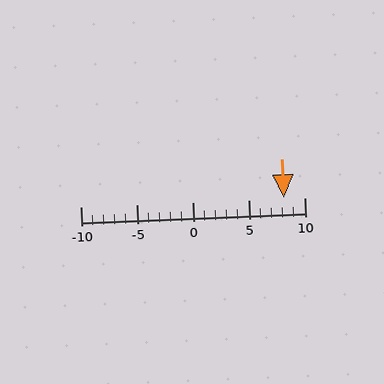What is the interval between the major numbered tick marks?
The major tick marks are spaced 5 units apart.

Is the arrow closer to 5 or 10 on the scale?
The arrow is closer to 10.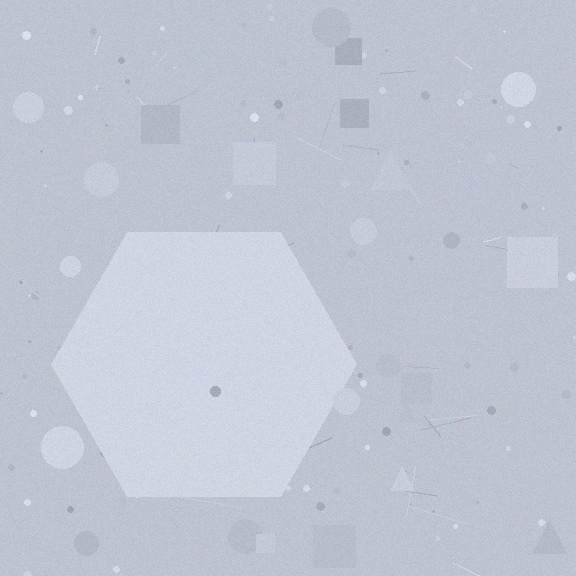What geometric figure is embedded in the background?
A hexagon is embedded in the background.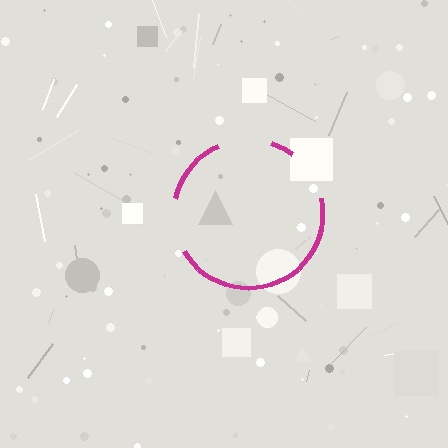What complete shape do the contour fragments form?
The contour fragments form a circle.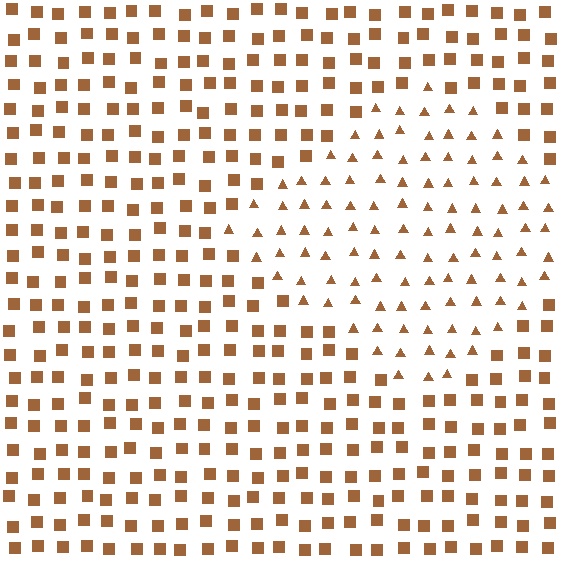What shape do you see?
I see a diamond.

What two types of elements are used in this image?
The image uses triangles inside the diamond region and squares outside it.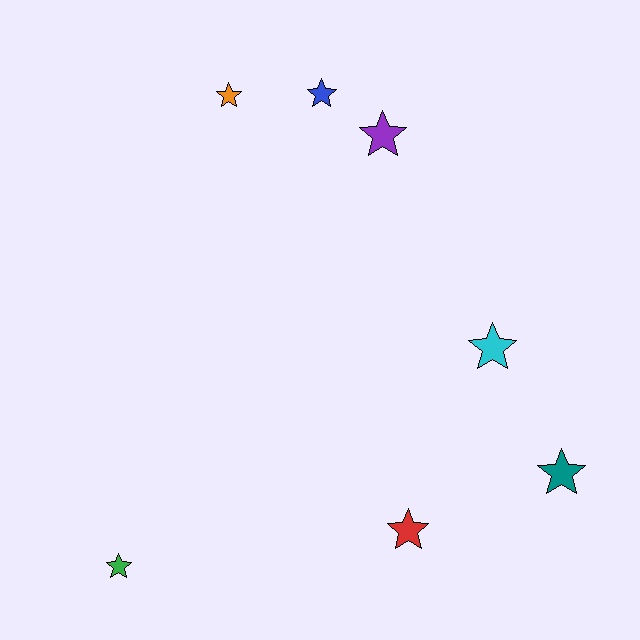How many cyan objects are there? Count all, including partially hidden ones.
There is 1 cyan object.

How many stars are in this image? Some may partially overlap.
There are 7 stars.